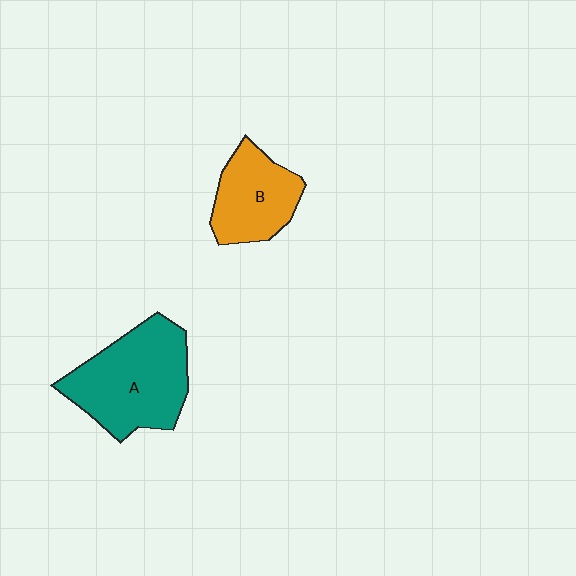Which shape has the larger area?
Shape A (teal).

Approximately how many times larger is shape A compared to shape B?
Approximately 1.6 times.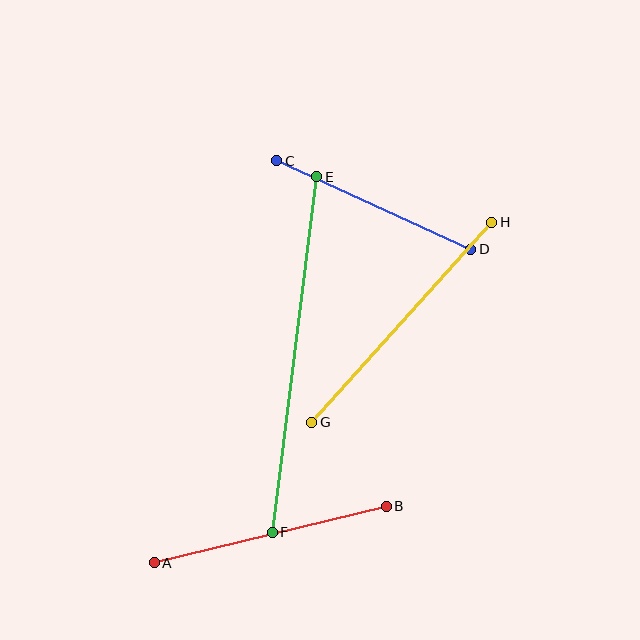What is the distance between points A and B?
The distance is approximately 239 pixels.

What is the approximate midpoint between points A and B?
The midpoint is at approximately (270, 535) pixels.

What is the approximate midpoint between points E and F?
The midpoint is at approximately (295, 355) pixels.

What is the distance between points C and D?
The distance is approximately 213 pixels.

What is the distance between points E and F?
The distance is approximately 358 pixels.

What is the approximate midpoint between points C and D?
The midpoint is at approximately (374, 205) pixels.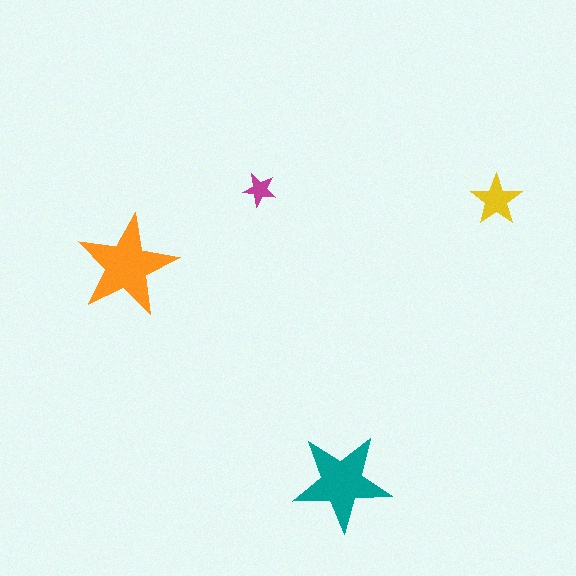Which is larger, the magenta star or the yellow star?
The yellow one.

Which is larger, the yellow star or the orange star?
The orange one.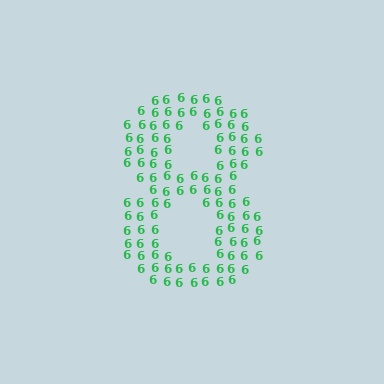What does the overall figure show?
The overall figure shows the digit 8.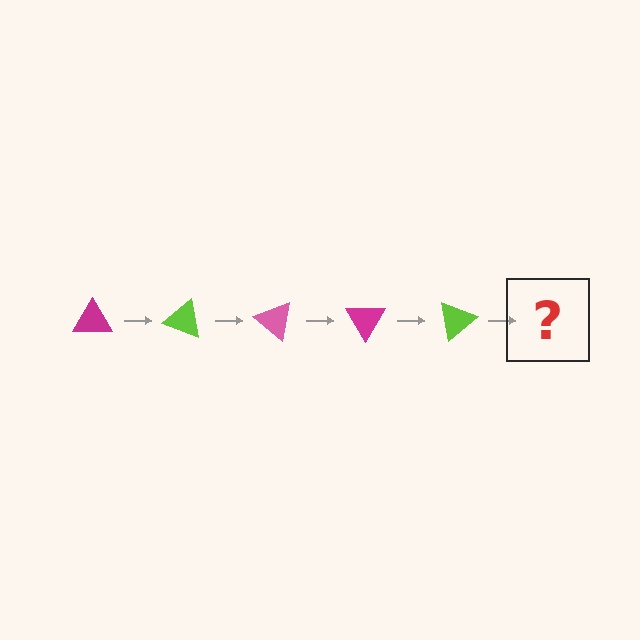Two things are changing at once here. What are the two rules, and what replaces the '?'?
The two rules are that it rotates 20 degrees each step and the color cycles through magenta, lime, and pink. The '?' should be a pink triangle, rotated 100 degrees from the start.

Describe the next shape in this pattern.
It should be a pink triangle, rotated 100 degrees from the start.